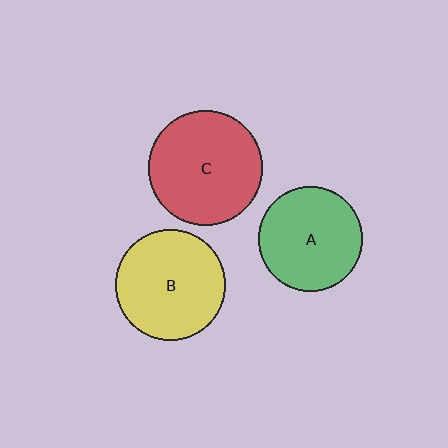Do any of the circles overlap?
No, none of the circles overlap.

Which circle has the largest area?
Circle C (red).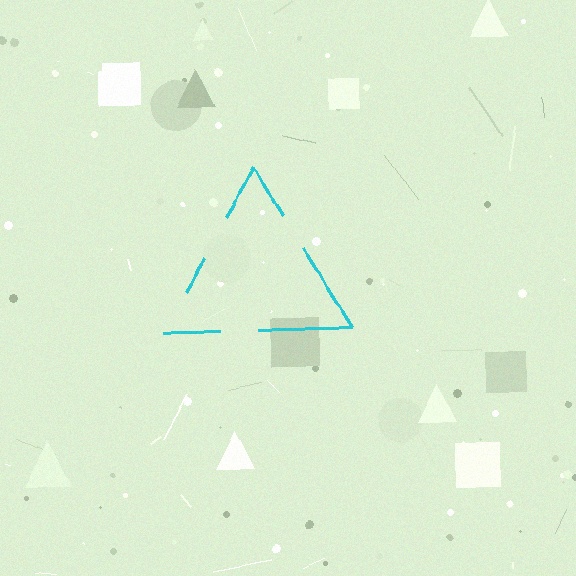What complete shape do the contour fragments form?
The contour fragments form a triangle.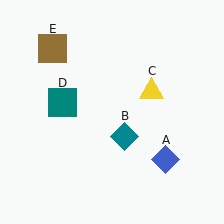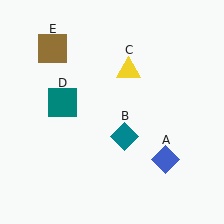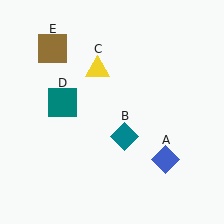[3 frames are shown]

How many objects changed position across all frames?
1 object changed position: yellow triangle (object C).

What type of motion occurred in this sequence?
The yellow triangle (object C) rotated counterclockwise around the center of the scene.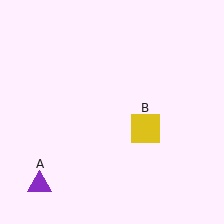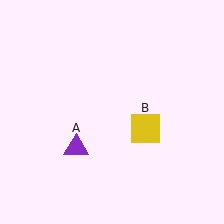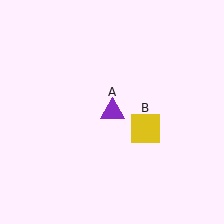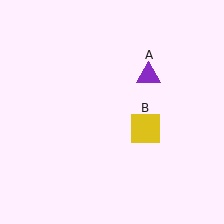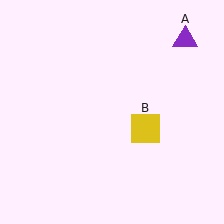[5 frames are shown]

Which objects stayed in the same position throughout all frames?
Yellow square (object B) remained stationary.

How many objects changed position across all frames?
1 object changed position: purple triangle (object A).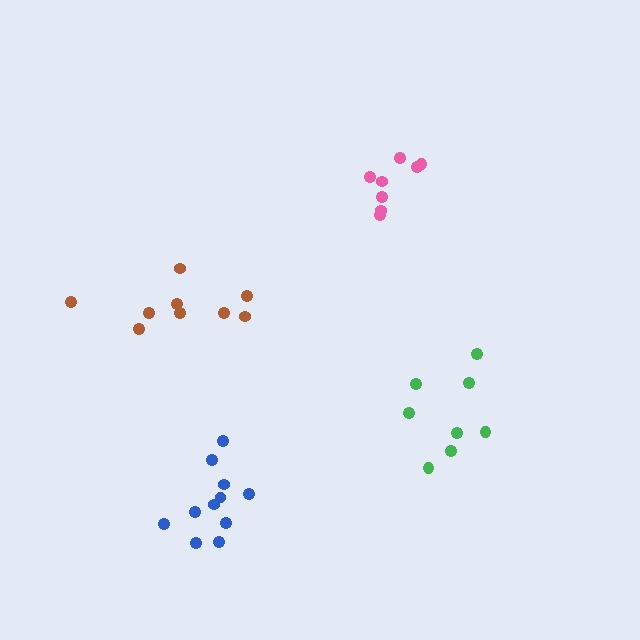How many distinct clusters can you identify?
There are 4 distinct clusters.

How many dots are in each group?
Group 1: 11 dots, Group 2: 8 dots, Group 3: 8 dots, Group 4: 9 dots (36 total).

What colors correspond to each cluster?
The clusters are colored: blue, green, pink, brown.